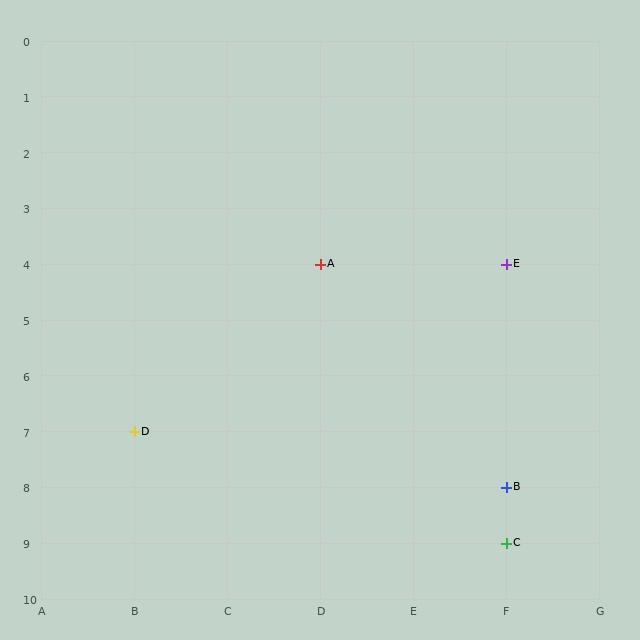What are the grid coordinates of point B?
Point B is at grid coordinates (F, 8).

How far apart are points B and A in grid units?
Points B and A are 2 columns and 4 rows apart (about 4.5 grid units diagonally).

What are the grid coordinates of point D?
Point D is at grid coordinates (B, 7).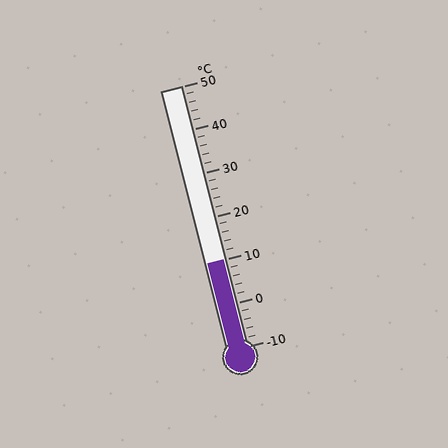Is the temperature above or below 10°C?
The temperature is at 10°C.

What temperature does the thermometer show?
The thermometer shows approximately 10°C.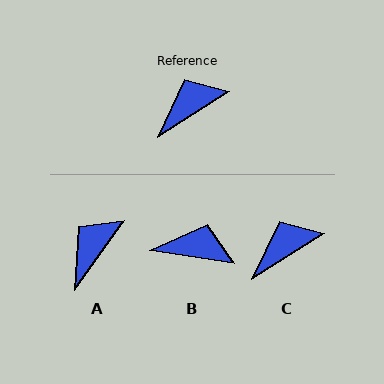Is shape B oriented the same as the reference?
No, it is off by about 40 degrees.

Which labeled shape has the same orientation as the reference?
C.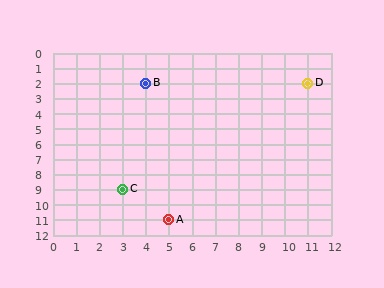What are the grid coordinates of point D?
Point D is at grid coordinates (11, 2).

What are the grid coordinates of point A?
Point A is at grid coordinates (5, 11).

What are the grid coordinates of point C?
Point C is at grid coordinates (3, 9).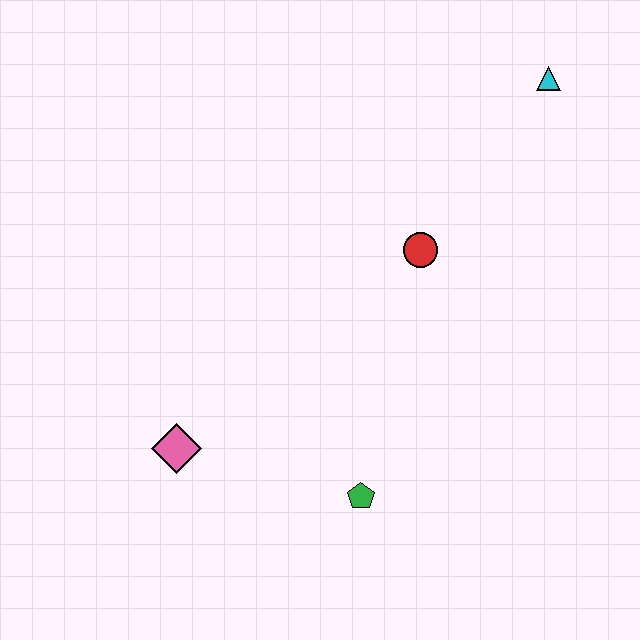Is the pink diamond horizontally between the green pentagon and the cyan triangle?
No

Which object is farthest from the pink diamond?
The cyan triangle is farthest from the pink diamond.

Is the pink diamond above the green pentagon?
Yes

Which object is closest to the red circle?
The cyan triangle is closest to the red circle.